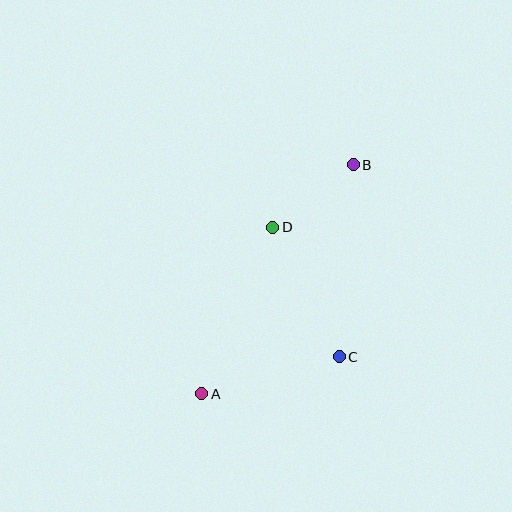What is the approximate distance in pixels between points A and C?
The distance between A and C is approximately 142 pixels.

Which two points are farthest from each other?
Points A and B are farthest from each other.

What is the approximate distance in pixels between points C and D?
The distance between C and D is approximately 146 pixels.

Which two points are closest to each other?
Points B and D are closest to each other.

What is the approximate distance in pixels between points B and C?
The distance between B and C is approximately 192 pixels.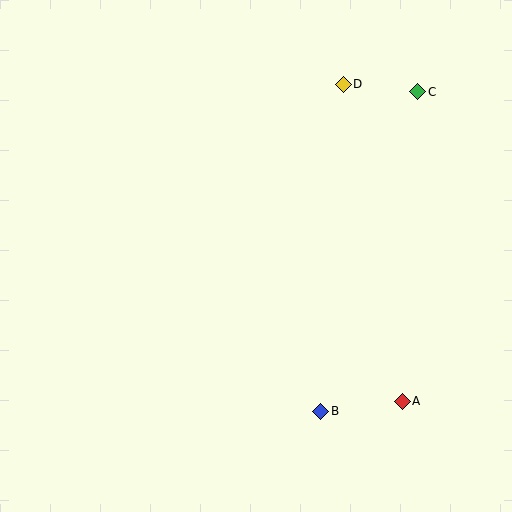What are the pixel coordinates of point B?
Point B is at (321, 411).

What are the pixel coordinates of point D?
Point D is at (343, 84).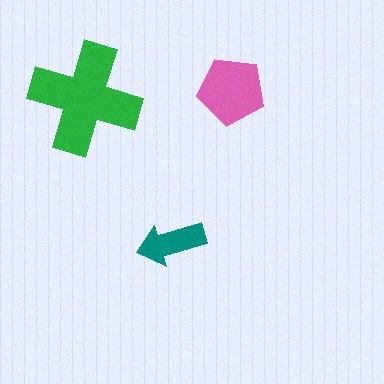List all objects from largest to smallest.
The green cross, the pink pentagon, the teal arrow.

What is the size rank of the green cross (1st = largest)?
1st.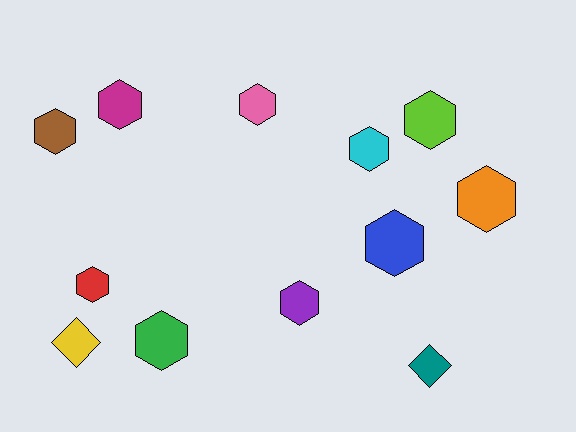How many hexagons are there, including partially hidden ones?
There are 10 hexagons.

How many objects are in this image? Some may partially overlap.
There are 12 objects.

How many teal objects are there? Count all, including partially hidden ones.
There is 1 teal object.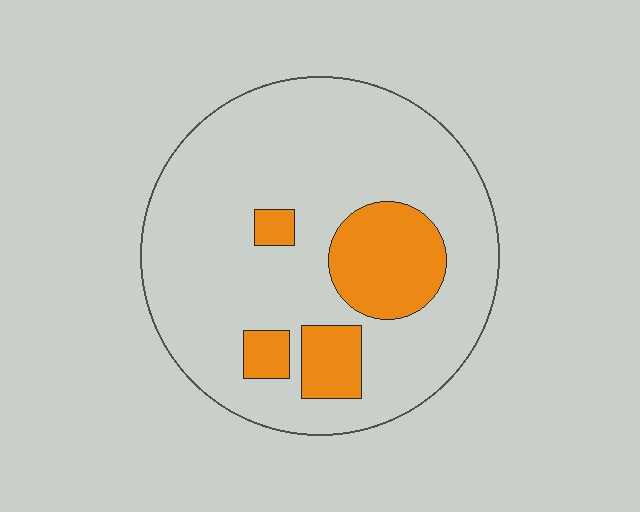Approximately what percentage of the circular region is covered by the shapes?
Approximately 20%.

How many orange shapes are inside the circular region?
4.